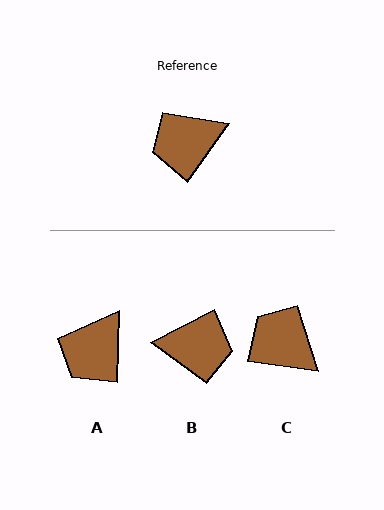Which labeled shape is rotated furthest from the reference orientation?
B, about 153 degrees away.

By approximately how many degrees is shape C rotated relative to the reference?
Approximately 62 degrees clockwise.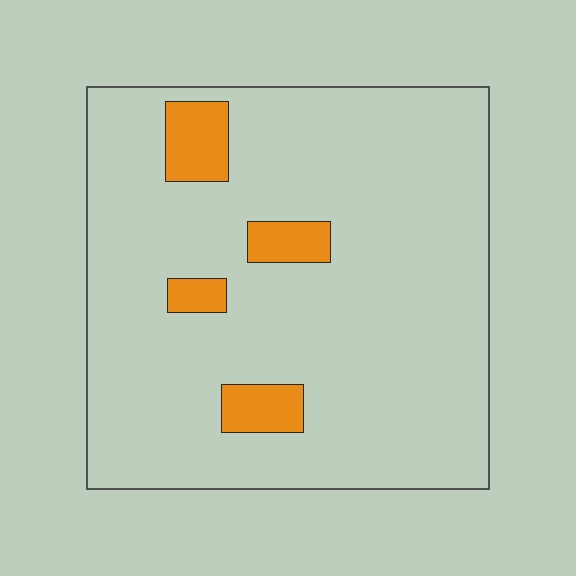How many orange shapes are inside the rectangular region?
4.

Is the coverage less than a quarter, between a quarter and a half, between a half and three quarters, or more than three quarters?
Less than a quarter.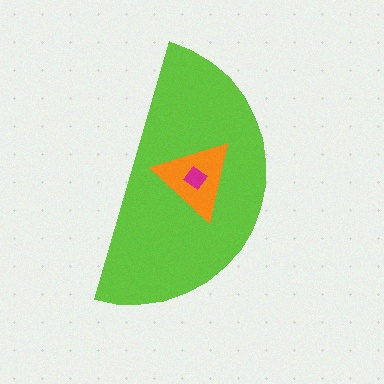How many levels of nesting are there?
3.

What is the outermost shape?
The lime semicircle.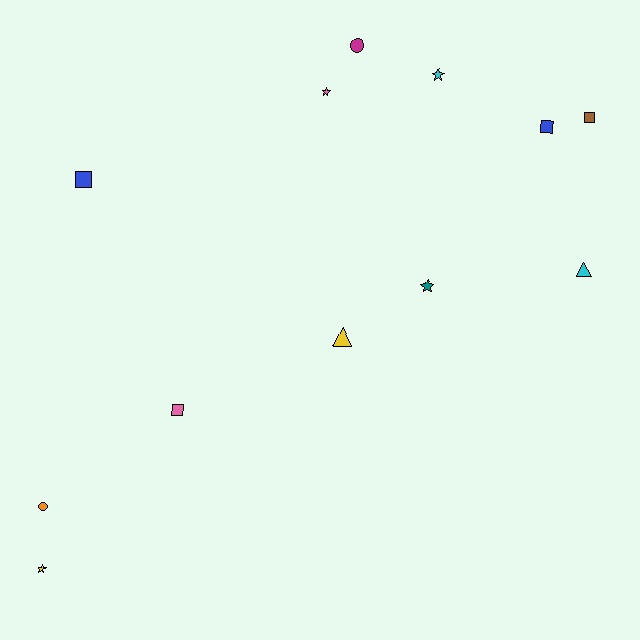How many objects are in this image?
There are 12 objects.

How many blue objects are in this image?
There are 2 blue objects.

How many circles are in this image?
There are 2 circles.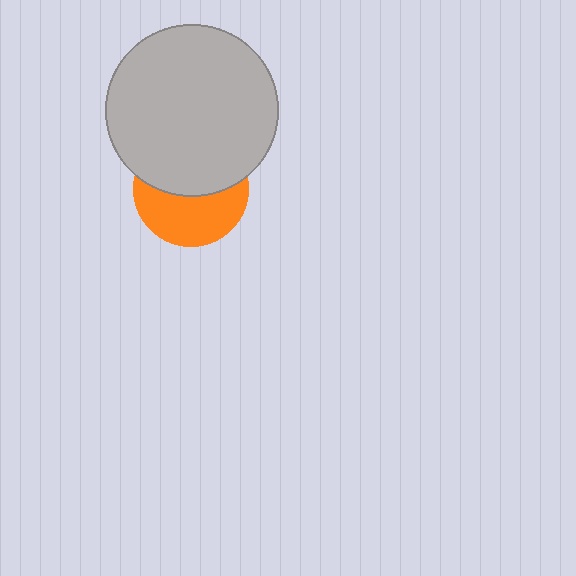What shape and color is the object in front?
The object in front is a light gray circle.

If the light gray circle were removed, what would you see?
You would see the complete orange circle.